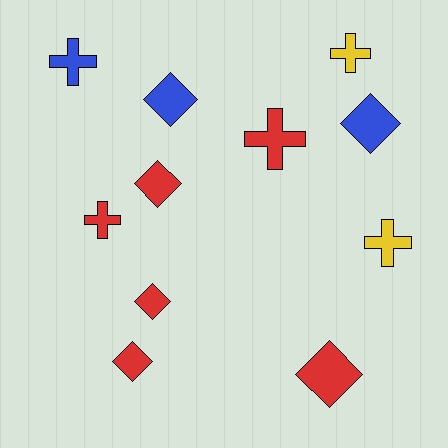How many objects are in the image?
There are 11 objects.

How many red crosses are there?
There are 2 red crosses.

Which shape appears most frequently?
Diamond, with 6 objects.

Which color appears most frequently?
Red, with 6 objects.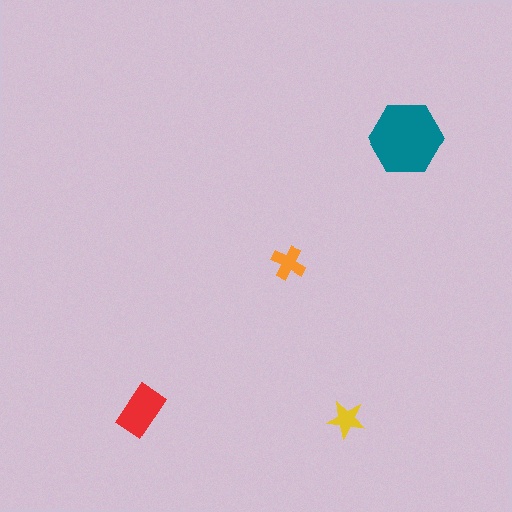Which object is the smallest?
The yellow star.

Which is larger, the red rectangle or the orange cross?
The red rectangle.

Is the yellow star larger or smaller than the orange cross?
Smaller.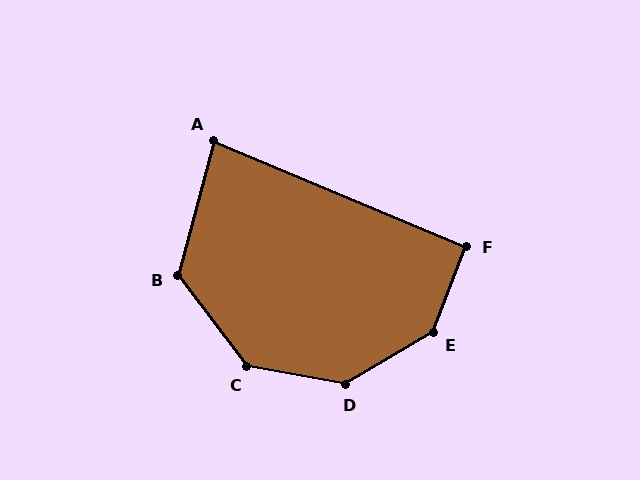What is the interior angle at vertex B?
Approximately 129 degrees (obtuse).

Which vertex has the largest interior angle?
E, at approximately 141 degrees.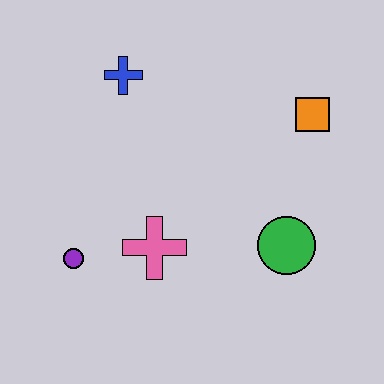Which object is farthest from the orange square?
The purple circle is farthest from the orange square.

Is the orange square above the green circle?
Yes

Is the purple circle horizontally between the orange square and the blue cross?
No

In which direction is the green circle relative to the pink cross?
The green circle is to the right of the pink cross.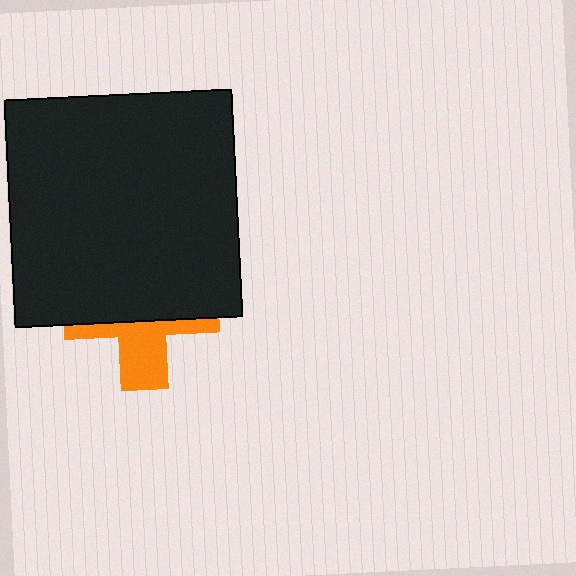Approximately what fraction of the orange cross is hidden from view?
Roughly 62% of the orange cross is hidden behind the black square.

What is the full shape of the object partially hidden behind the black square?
The partially hidden object is an orange cross.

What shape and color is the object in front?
The object in front is a black square.